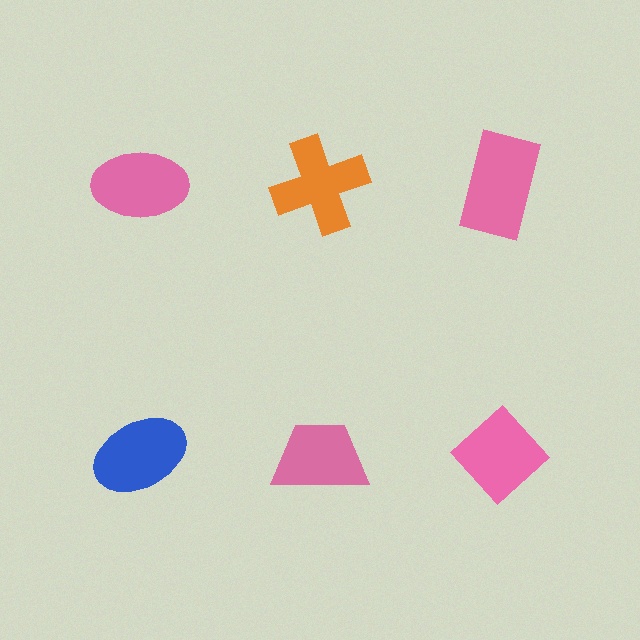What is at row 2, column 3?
A pink diamond.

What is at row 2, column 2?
A pink trapezoid.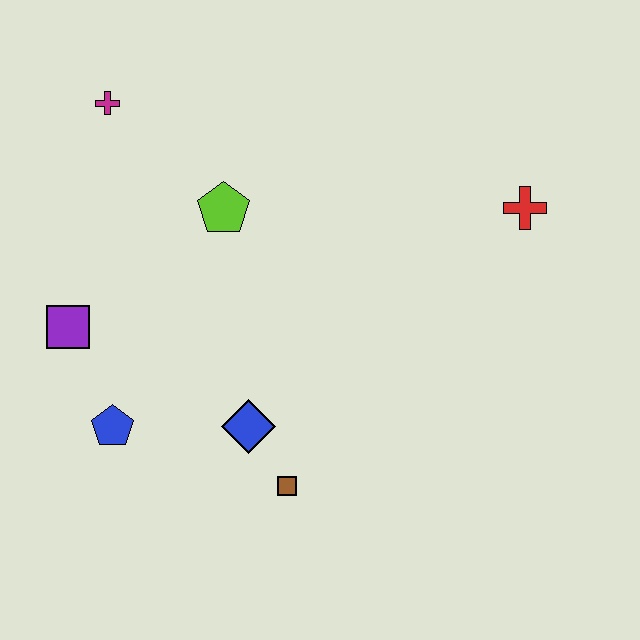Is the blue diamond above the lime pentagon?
No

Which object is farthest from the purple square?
The red cross is farthest from the purple square.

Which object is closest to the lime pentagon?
The magenta cross is closest to the lime pentagon.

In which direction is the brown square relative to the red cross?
The brown square is below the red cross.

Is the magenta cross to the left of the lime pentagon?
Yes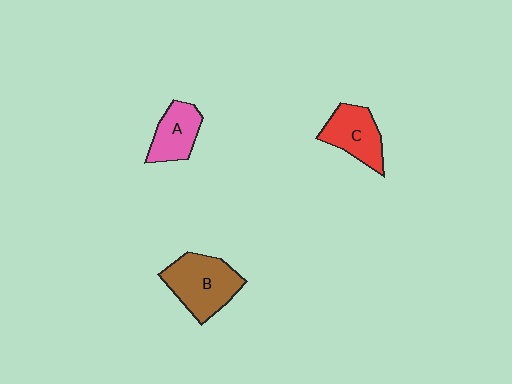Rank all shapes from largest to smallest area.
From largest to smallest: B (brown), C (red), A (pink).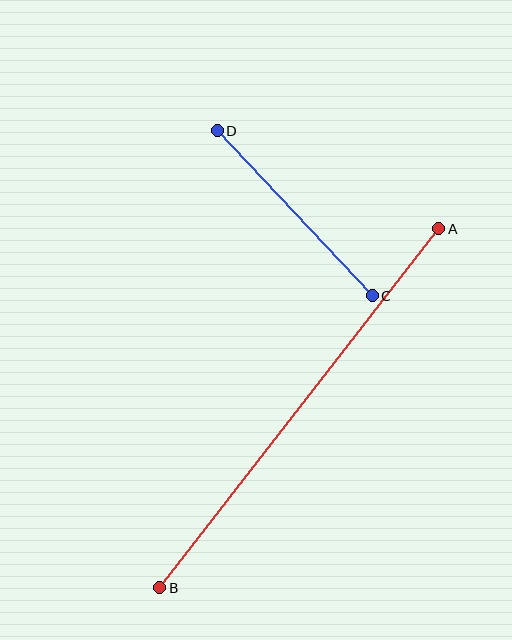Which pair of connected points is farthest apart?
Points A and B are farthest apart.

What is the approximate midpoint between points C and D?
The midpoint is at approximately (295, 213) pixels.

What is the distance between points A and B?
The distance is approximately 455 pixels.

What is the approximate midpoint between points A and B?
The midpoint is at approximately (299, 408) pixels.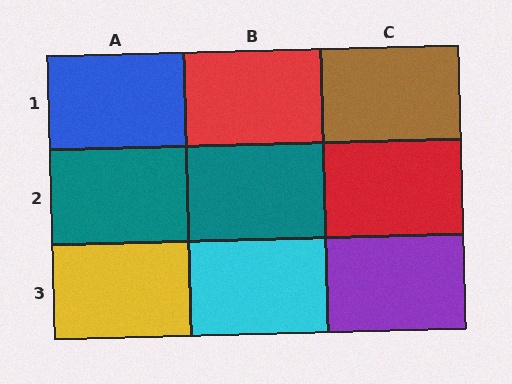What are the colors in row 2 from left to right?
Teal, teal, red.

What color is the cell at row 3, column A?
Yellow.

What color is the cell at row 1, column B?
Red.